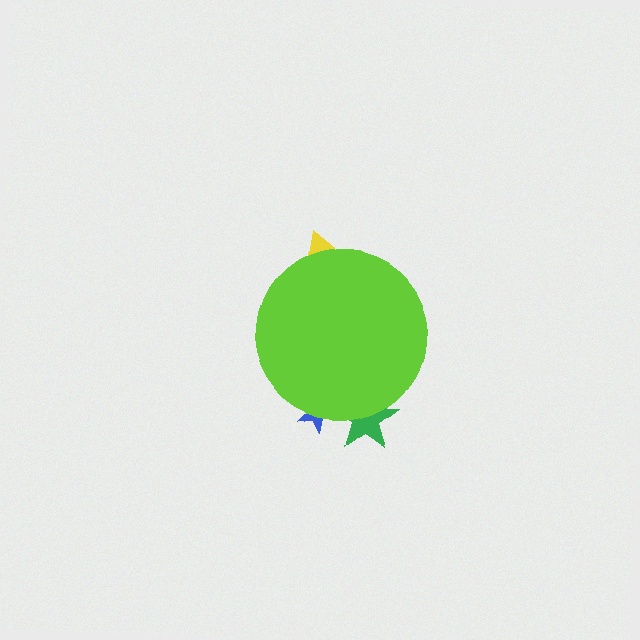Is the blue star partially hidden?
Yes, the blue star is partially hidden behind the lime circle.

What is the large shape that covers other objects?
A lime circle.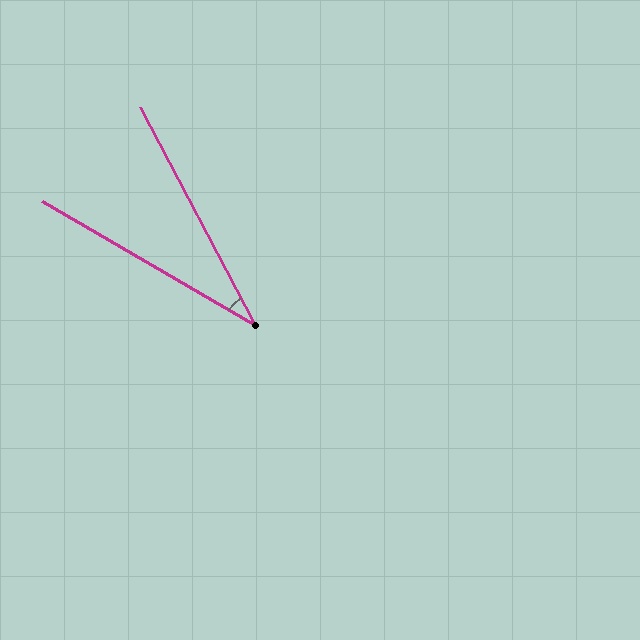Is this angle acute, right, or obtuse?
It is acute.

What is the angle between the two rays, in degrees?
Approximately 32 degrees.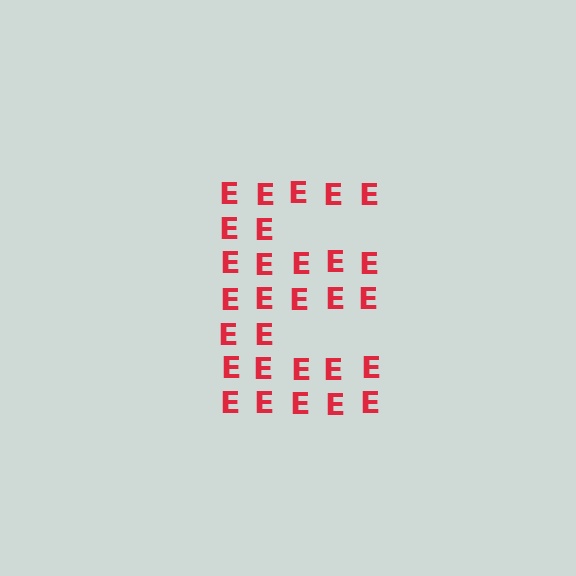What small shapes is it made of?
It is made of small letter E's.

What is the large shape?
The large shape is the letter E.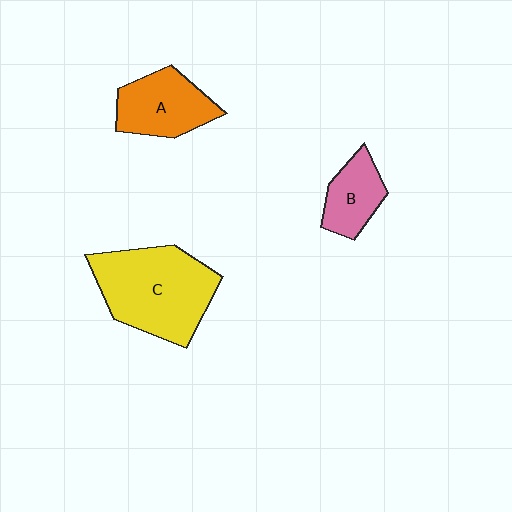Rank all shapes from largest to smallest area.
From largest to smallest: C (yellow), A (orange), B (pink).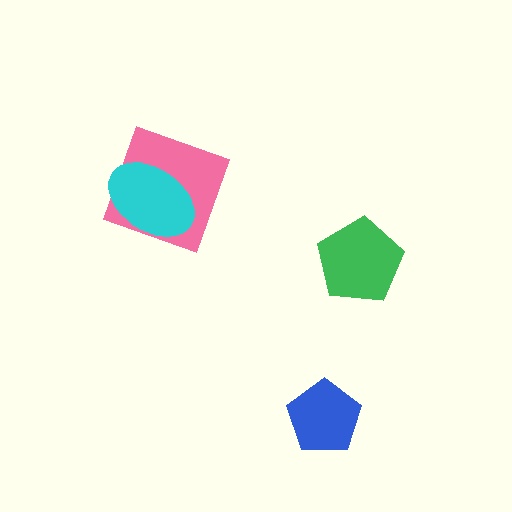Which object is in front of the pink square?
The cyan ellipse is in front of the pink square.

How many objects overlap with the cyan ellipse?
1 object overlaps with the cyan ellipse.